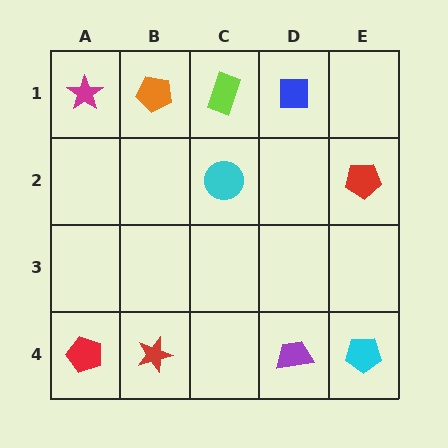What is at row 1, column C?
A lime rectangle.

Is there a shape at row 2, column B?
No, that cell is empty.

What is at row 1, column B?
An orange pentagon.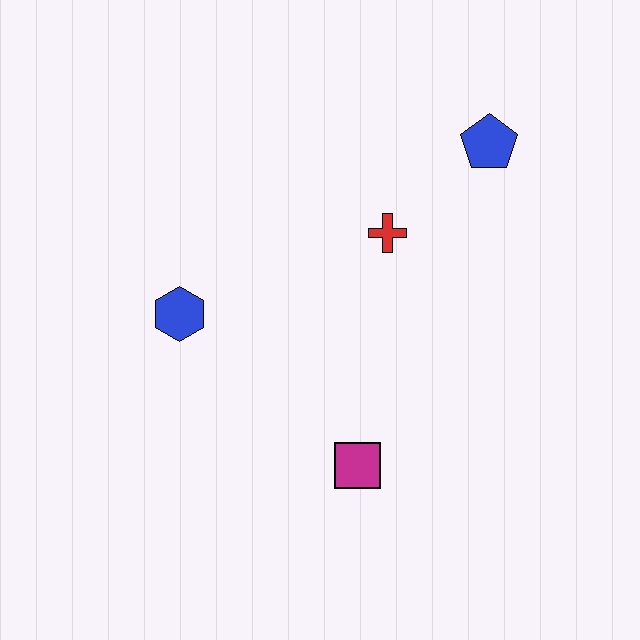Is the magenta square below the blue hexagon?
Yes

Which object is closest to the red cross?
The blue pentagon is closest to the red cross.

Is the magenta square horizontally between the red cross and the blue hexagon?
Yes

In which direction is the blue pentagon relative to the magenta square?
The blue pentagon is above the magenta square.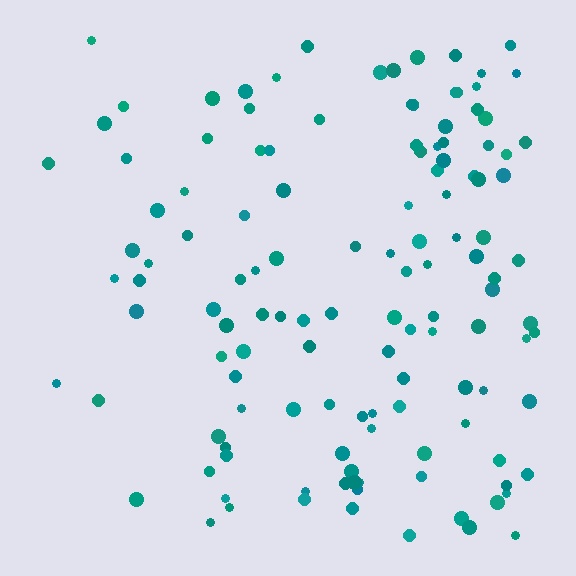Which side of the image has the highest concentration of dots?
The right.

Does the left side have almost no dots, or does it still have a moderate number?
Still a moderate number, just noticeably fewer than the right.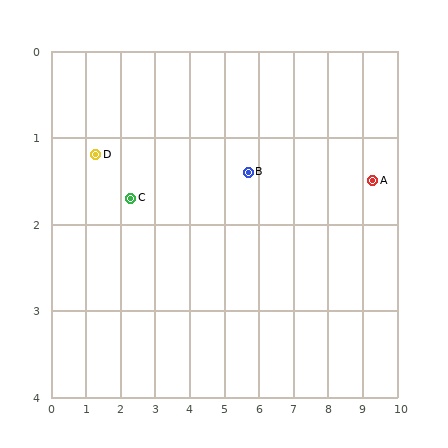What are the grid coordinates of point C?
Point C is at approximately (2.3, 1.7).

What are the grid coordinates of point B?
Point B is at approximately (5.7, 1.4).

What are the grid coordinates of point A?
Point A is at approximately (9.3, 1.5).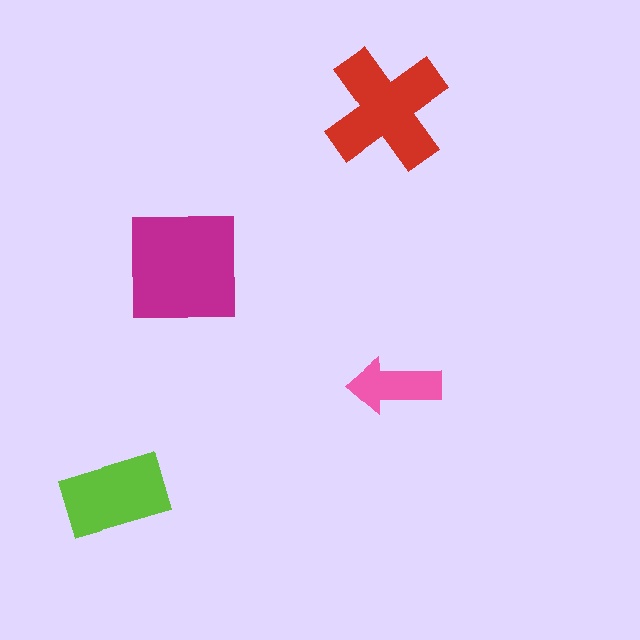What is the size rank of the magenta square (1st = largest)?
1st.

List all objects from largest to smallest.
The magenta square, the red cross, the lime rectangle, the pink arrow.